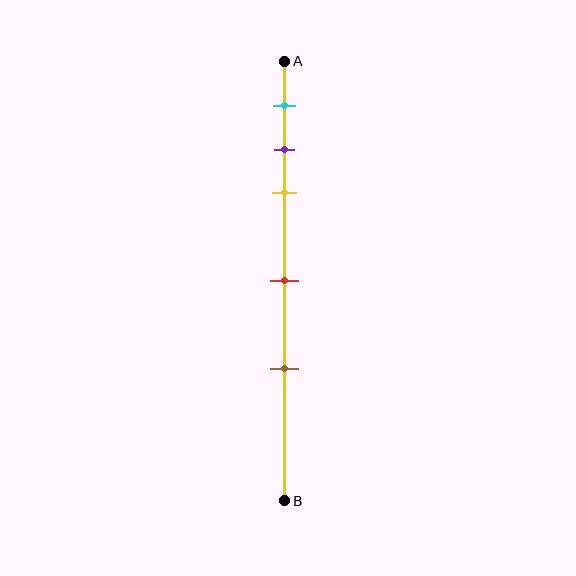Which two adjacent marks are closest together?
The purple and yellow marks are the closest adjacent pair.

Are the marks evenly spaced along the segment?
No, the marks are not evenly spaced.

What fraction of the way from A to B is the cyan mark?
The cyan mark is approximately 10% (0.1) of the way from A to B.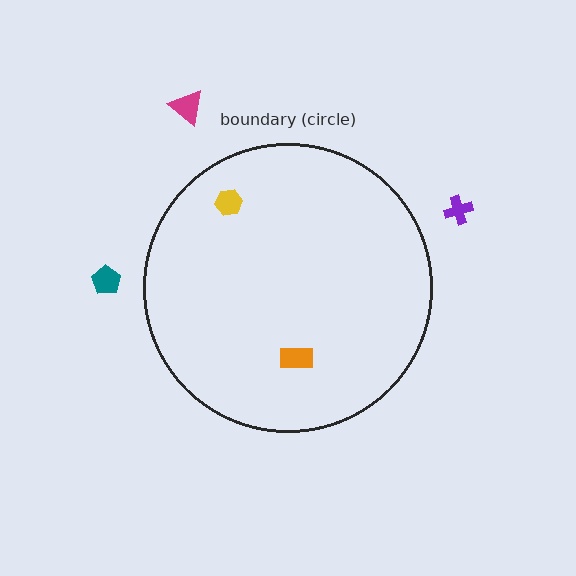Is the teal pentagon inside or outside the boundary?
Outside.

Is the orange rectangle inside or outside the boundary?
Inside.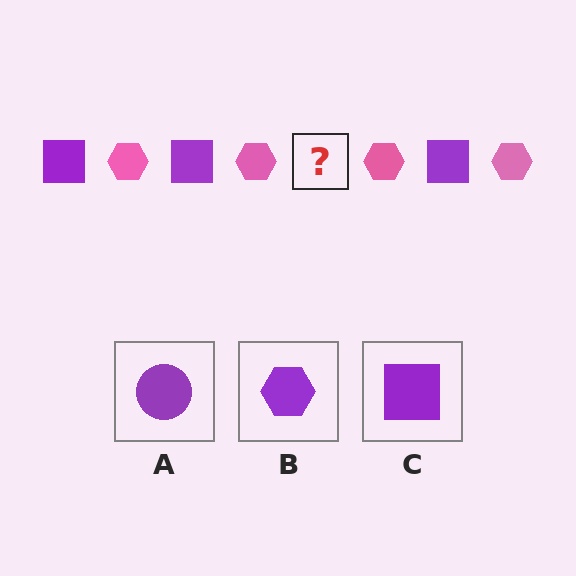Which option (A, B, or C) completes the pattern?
C.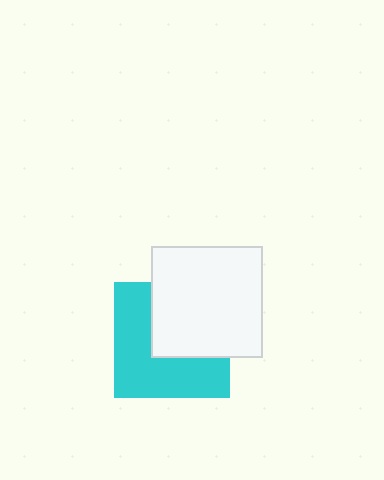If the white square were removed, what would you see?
You would see the complete cyan square.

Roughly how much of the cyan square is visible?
About half of it is visible (roughly 56%).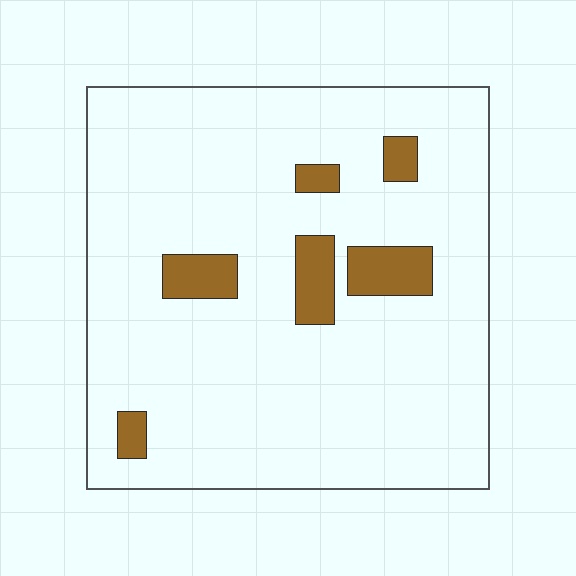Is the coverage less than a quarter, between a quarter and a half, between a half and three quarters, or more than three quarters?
Less than a quarter.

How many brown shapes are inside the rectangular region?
6.